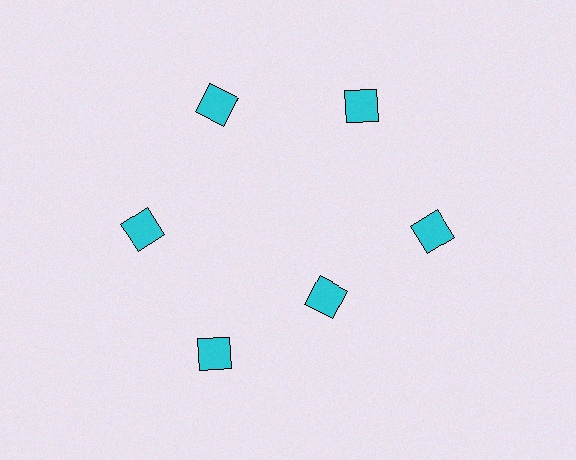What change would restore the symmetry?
The symmetry would be restored by moving it outward, back onto the ring so that all 6 diamonds sit at equal angles and equal distance from the center.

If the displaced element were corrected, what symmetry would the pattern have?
It would have 6-fold rotational symmetry — the pattern would map onto itself every 60 degrees.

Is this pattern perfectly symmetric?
No. The 6 cyan diamonds are arranged in a ring, but one element near the 5 o'clock position is pulled inward toward the center, breaking the 6-fold rotational symmetry.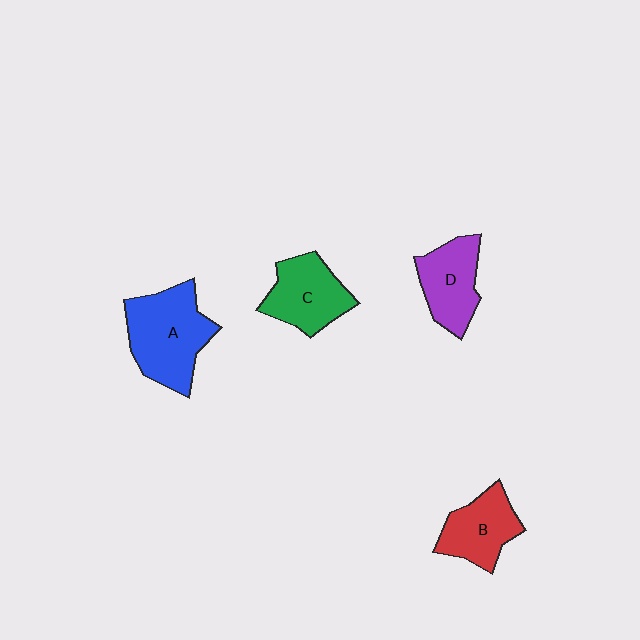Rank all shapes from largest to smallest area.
From largest to smallest: A (blue), C (green), D (purple), B (red).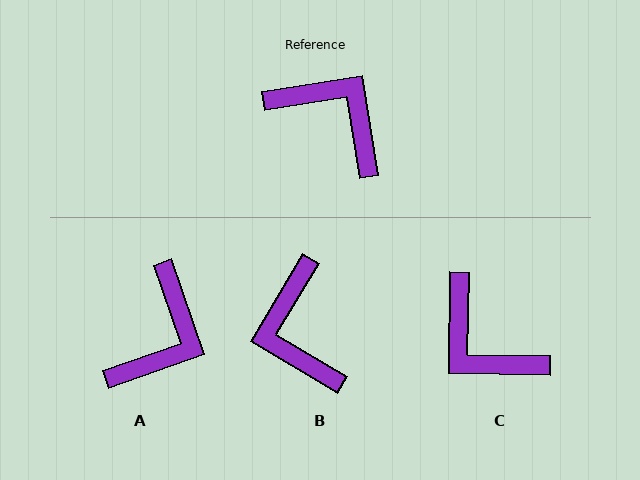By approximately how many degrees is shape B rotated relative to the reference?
Approximately 140 degrees counter-clockwise.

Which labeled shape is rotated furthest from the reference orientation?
C, about 170 degrees away.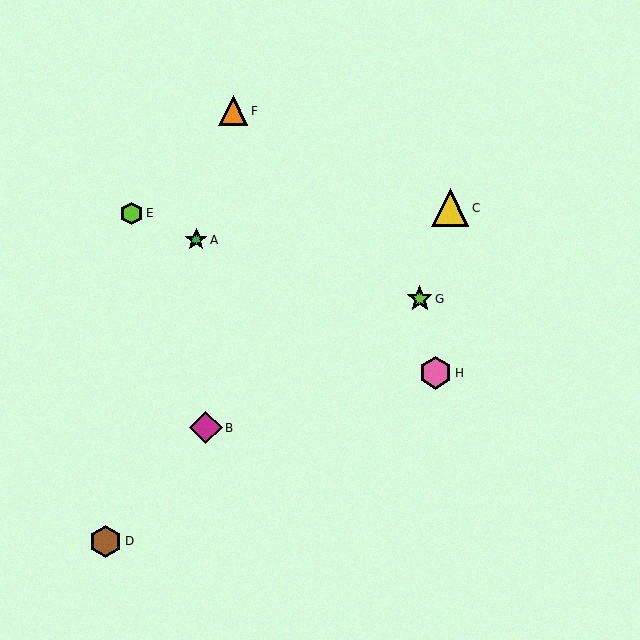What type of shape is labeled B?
Shape B is a magenta diamond.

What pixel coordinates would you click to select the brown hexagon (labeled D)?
Click at (106, 541) to select the brown hexagon D.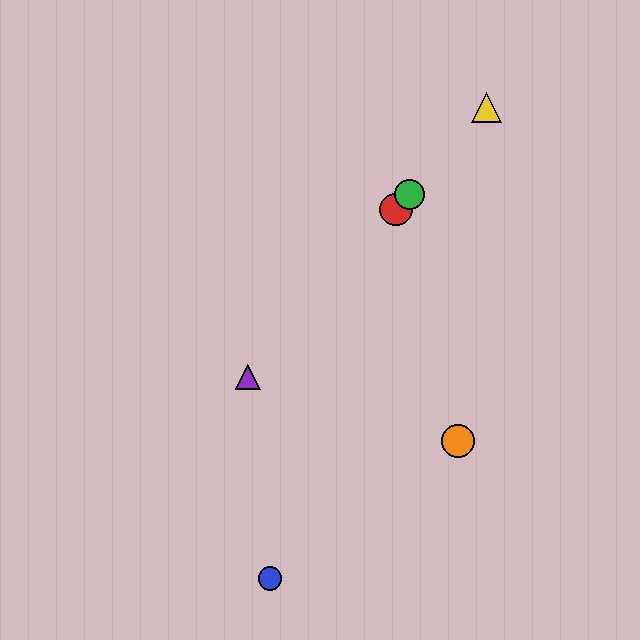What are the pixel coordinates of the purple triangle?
The purple triangle is at (248, 377).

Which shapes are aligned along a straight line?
The red circle, the green circle, the yellow triangle, the purple triangle are aligned along a straight line.